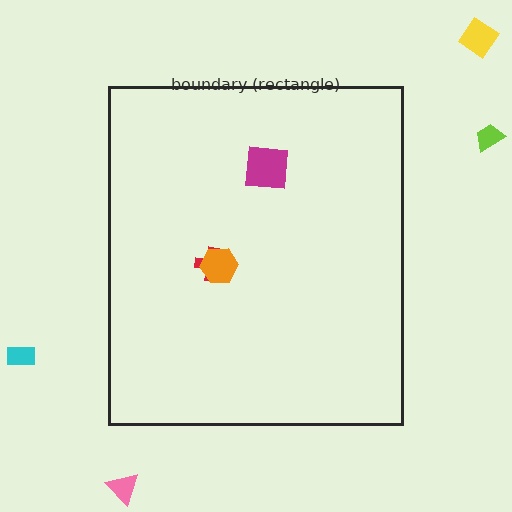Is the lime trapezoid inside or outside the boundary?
Outside.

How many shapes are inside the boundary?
3 inside, 4 outside.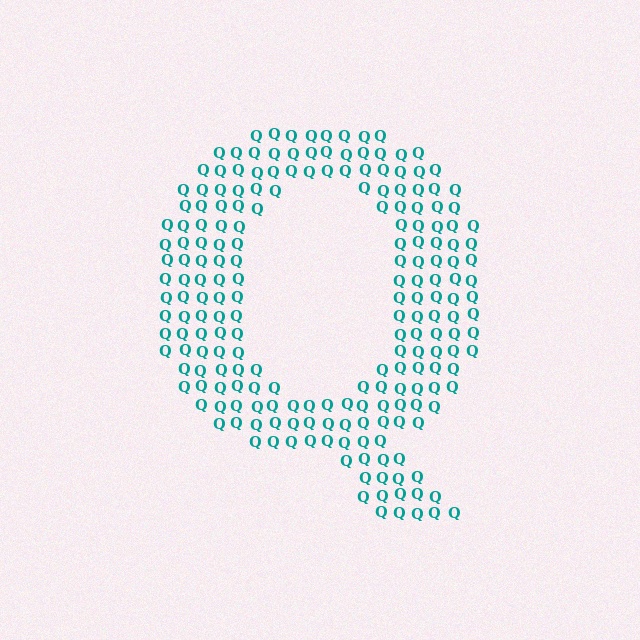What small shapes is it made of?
It is made of small letter Q's.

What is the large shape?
The large shape is the letter Q.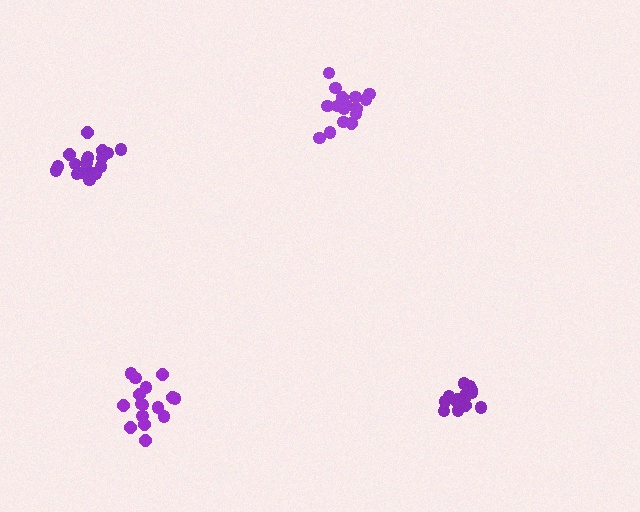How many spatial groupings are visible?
There are 4 spatial groupings.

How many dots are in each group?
Group 1: 18 dots, Group 2: 14 dots, Group 3: 17 dots, Group 4: 16 dots (65 total).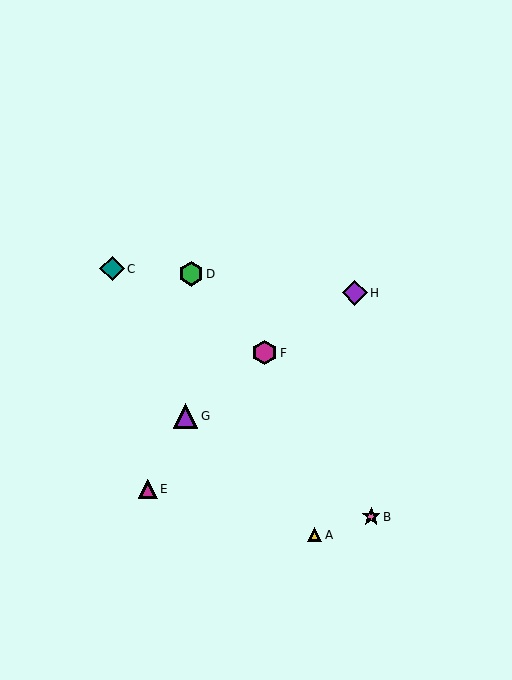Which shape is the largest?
The magenta hexagon (labeled F) is the largest.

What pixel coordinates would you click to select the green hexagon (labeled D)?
Click at (191, 274) to select the green hexagon D.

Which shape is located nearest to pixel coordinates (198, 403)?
The purple triangle (labeled G) at (186, 416) is nearest to that location.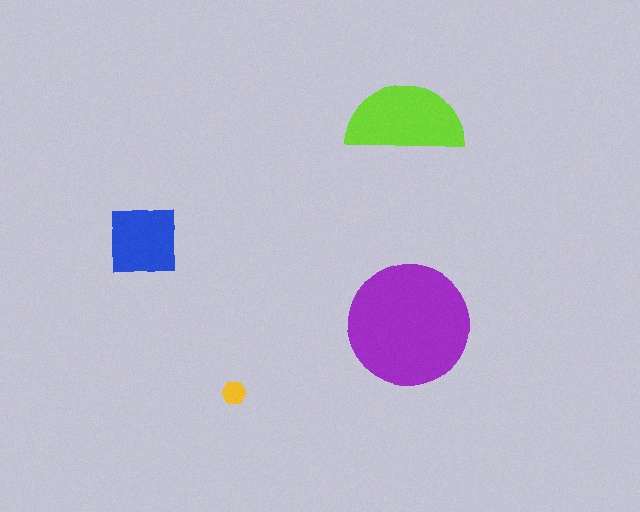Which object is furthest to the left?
The blue square is leftmost.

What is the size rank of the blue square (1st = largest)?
3rd.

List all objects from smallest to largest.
The yellow hexagon, the blue square, the lime semicircle, the purple circle.